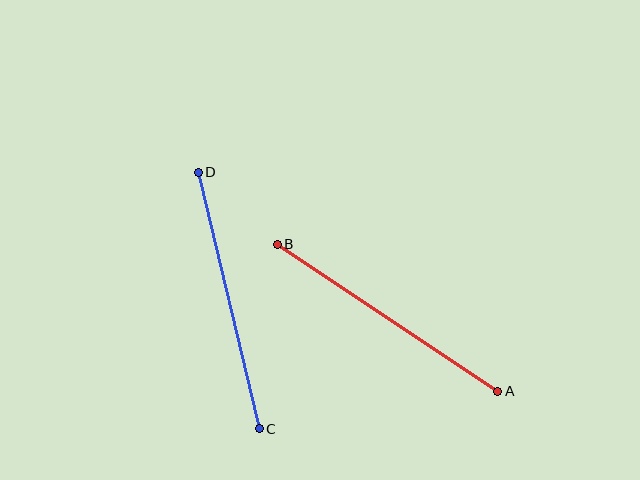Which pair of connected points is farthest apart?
Points A and B are farthest apart.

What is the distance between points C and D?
The distance is approximately 264 pixels.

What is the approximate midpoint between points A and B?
The midpoint is at approximately (388, 318) pixels.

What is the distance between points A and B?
The distance is approximately 265 pixels.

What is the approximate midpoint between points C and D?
The midpoint is at approximately (229, 301) pixels.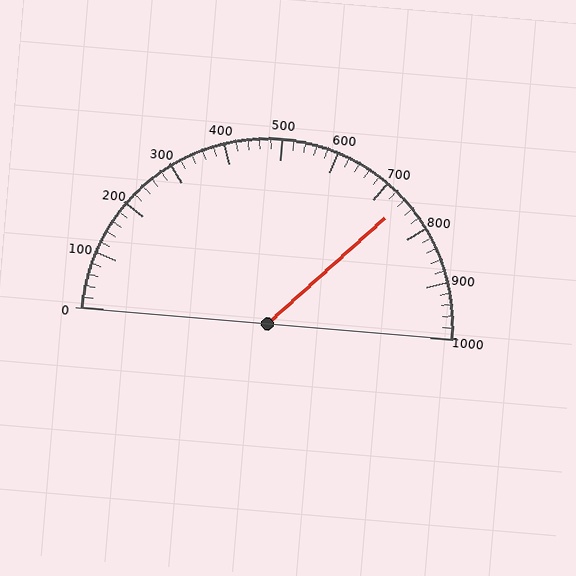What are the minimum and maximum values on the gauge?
The gauge ranges from 0 to 1000.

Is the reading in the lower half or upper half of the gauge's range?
The reading is in the upper half of the range (0 to 1000).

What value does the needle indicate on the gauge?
The needle indicates approximately 740.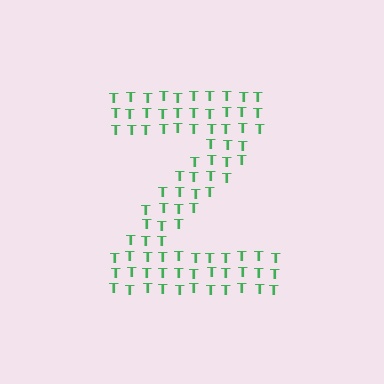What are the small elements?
The small elements are letter T's.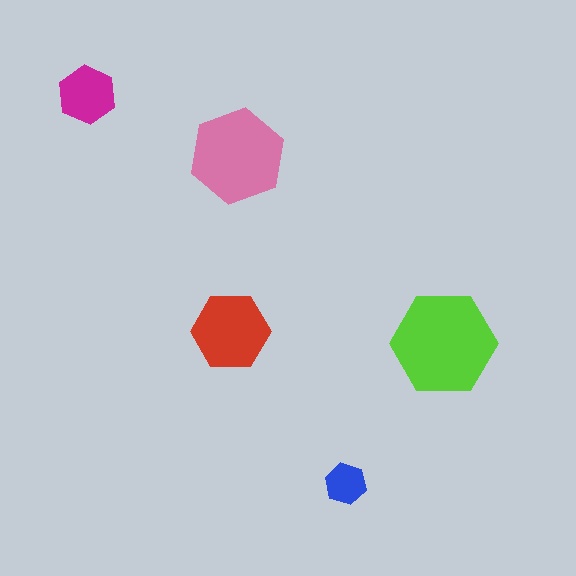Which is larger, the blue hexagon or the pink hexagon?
The pink one.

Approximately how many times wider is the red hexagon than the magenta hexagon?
About 1.5 times wider.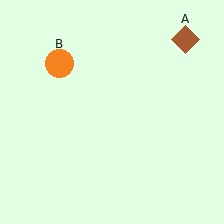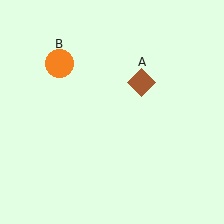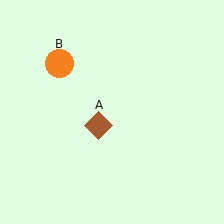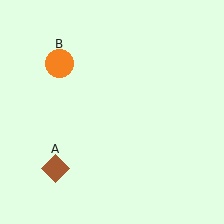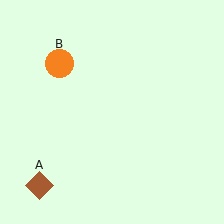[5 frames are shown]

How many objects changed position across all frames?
1 object changed position: brown diamond (object A).